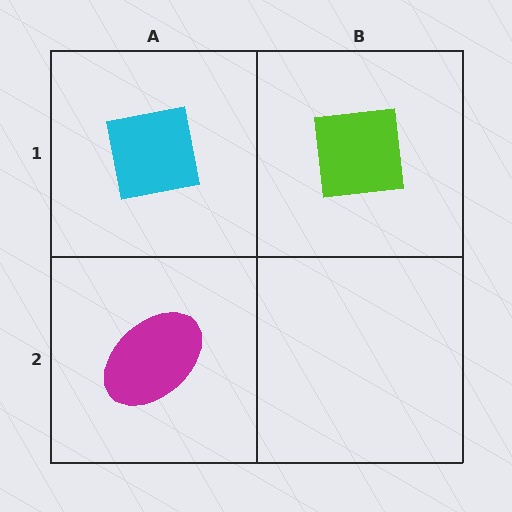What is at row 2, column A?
A magenta ellipse.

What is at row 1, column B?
A lime square.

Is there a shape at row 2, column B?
No, that cell is empty.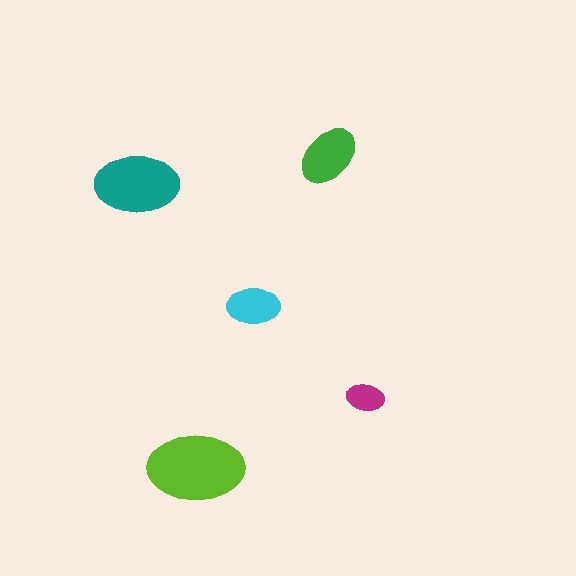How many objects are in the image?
There are 5 objects in the image.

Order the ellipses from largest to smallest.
the lime one, the teal one, the green one, the cyan one, the magenta one.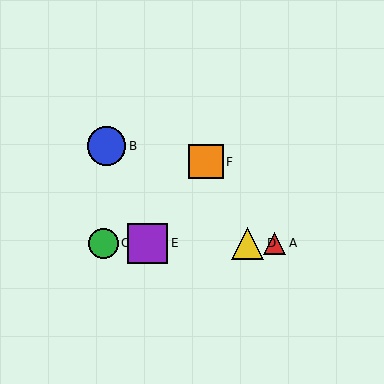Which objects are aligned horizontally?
Objects A, C, D, E are aligned horizontally.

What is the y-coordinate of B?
Object B is at y≈146.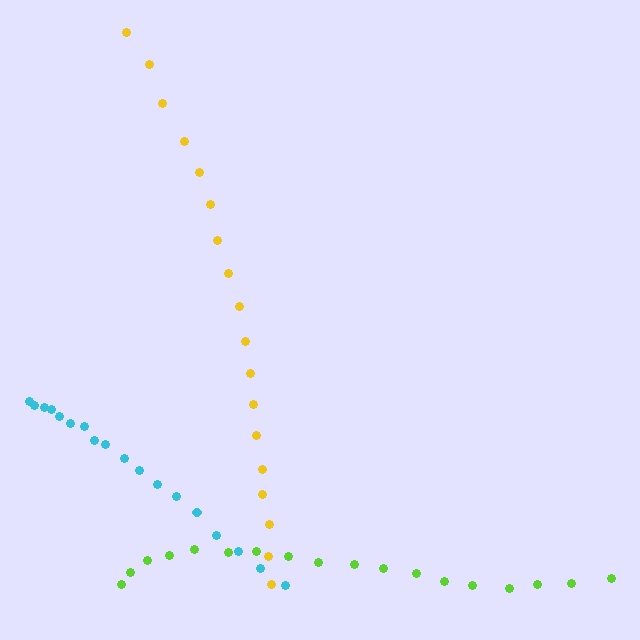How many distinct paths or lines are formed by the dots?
There are 3 distinct paths.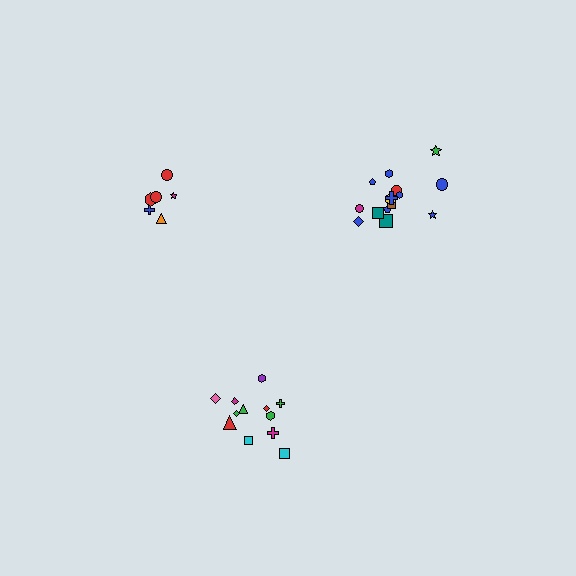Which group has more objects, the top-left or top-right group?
The top-right group.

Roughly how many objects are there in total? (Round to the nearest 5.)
Roughly 35 objects in total.